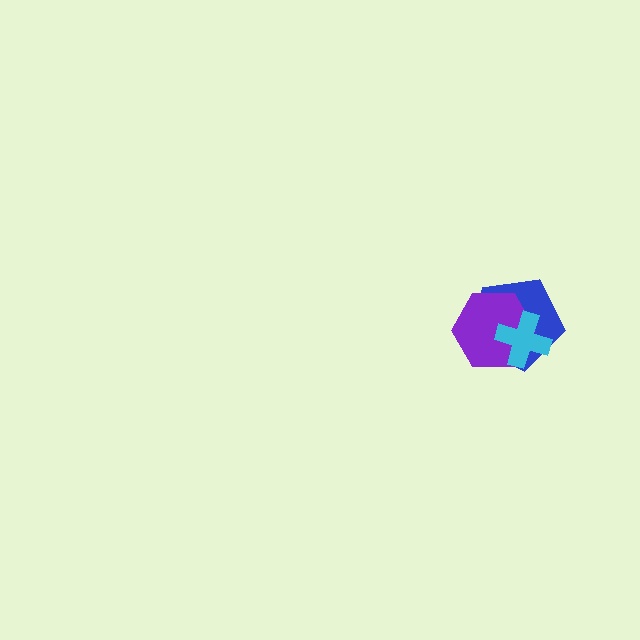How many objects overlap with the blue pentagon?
2 objects overlap with the blue pentagon.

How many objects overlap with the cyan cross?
2 objects overlap with the cyan cross.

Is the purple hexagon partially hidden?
Yes, it is partially covered by another shape.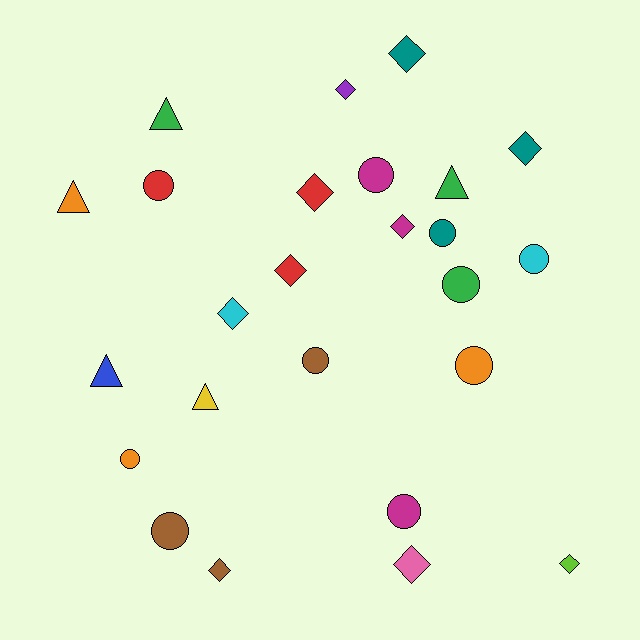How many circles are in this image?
There are 10 circles.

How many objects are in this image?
There are 25 objects.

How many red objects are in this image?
There are 3 red objects.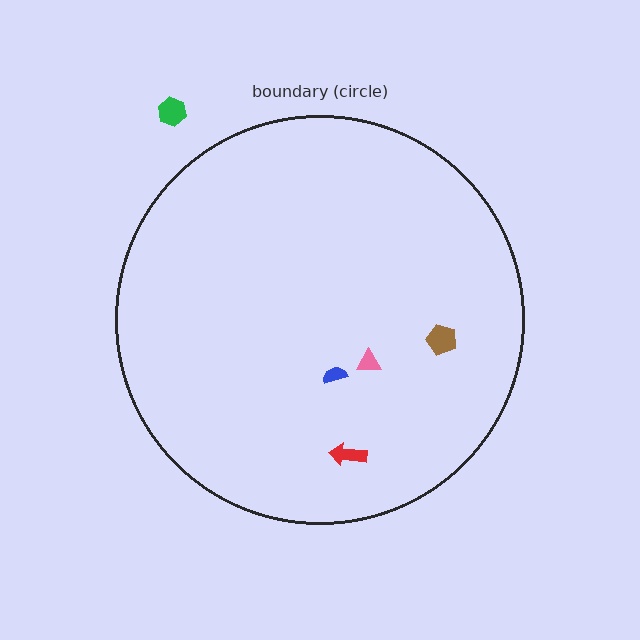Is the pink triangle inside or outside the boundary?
Inside.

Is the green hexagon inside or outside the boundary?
Outside.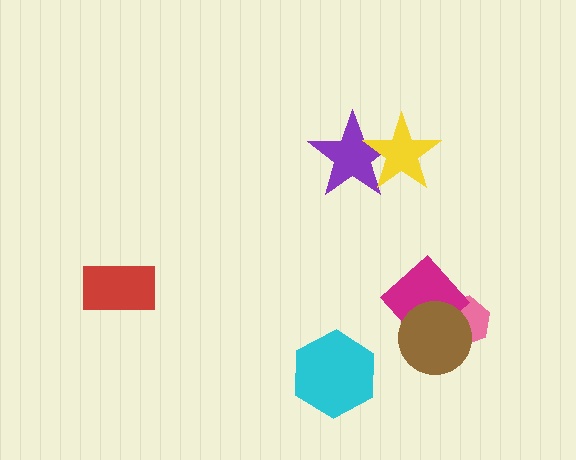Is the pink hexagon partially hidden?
Yes, it is partially covered by another shape.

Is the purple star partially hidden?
Yes, it is partially covered by another shape.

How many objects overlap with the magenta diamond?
2 objects overlap with the magenta diamond.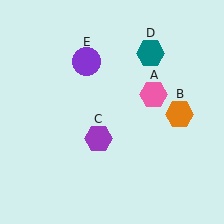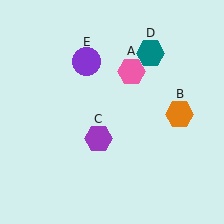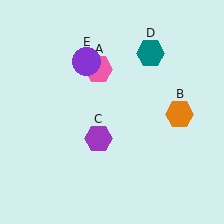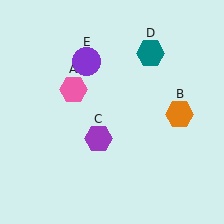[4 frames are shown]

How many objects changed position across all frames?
1 object changed position: pink hexagon (object A).